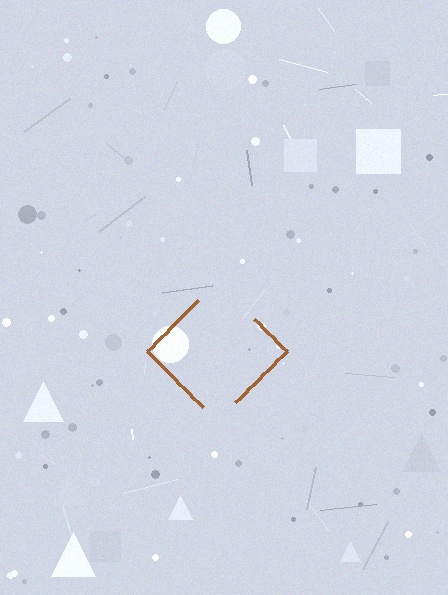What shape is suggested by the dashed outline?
The dashed outline suggests a diamond.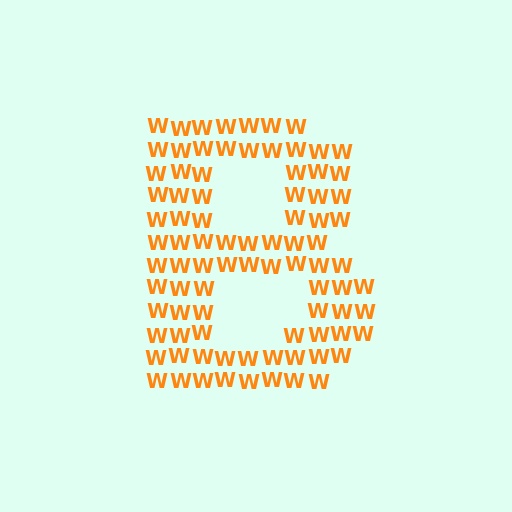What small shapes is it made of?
It is made of small letter W's.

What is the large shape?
The large shape is the letter B.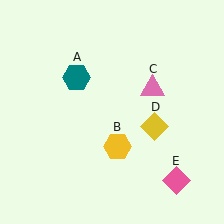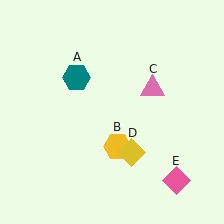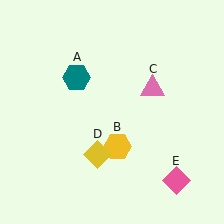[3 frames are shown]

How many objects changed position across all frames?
1 object changed position: yellow diamond (object D).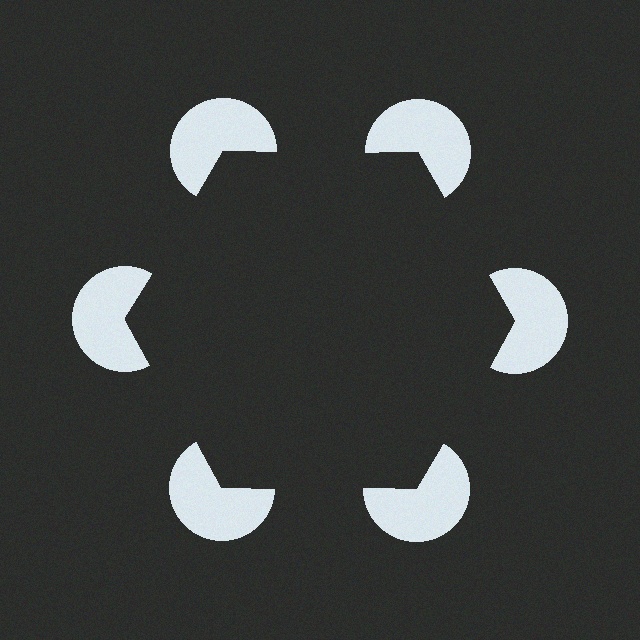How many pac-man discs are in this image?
There are 6 — one at each vertex of the illusory hexagon.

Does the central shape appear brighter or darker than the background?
It typically appears slightly darker than the background, even though no actual brightness change is drawn.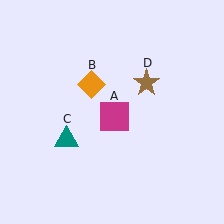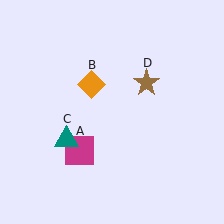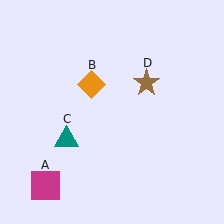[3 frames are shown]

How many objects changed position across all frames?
1 object changed position: magenta square (object A).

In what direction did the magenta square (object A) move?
The magenta square (object A) moved down and to the left.